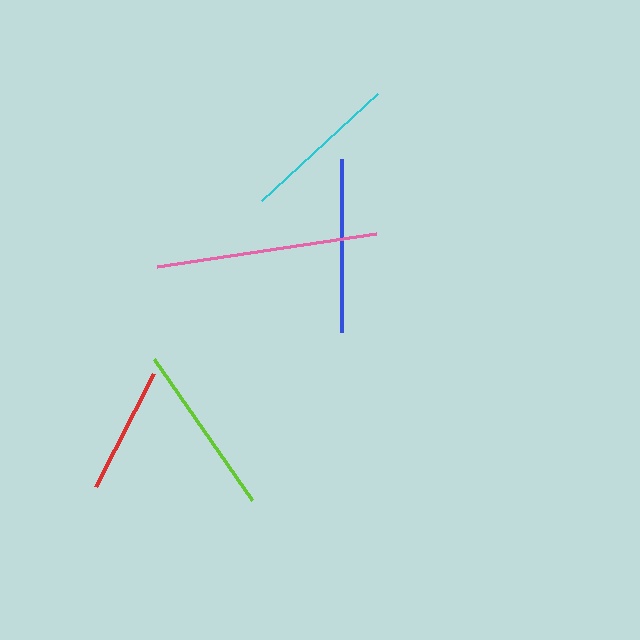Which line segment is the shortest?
The red line is the shortest at approximately 127 pixels.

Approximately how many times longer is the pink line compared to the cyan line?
The pink line is approximately 1.4 times the length of the cyan line.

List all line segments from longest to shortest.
From longest to shortest: pink, blue, lime, cyan, red.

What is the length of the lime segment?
The lime segment is approximately 172 pixels long.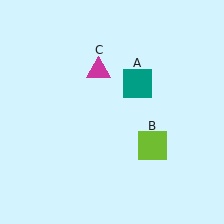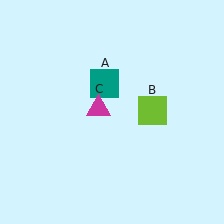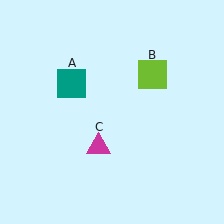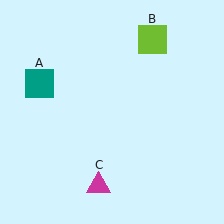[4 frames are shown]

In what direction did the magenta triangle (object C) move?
The magenta triangle (object C) moved down.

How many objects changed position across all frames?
3 objects changed position: teal square (object A), lime square (object B), magenta triangle (object C).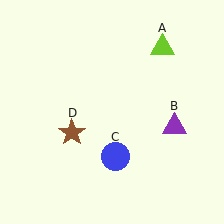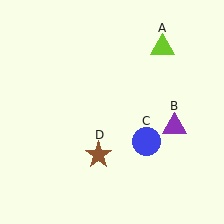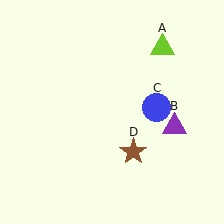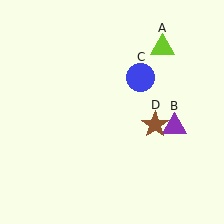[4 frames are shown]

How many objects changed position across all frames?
2 objects changed position: blue circle (object C), brown star (object D).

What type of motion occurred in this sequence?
The blue circle (object C), brown star (object D) rotated counterclockwise around the center of the scene.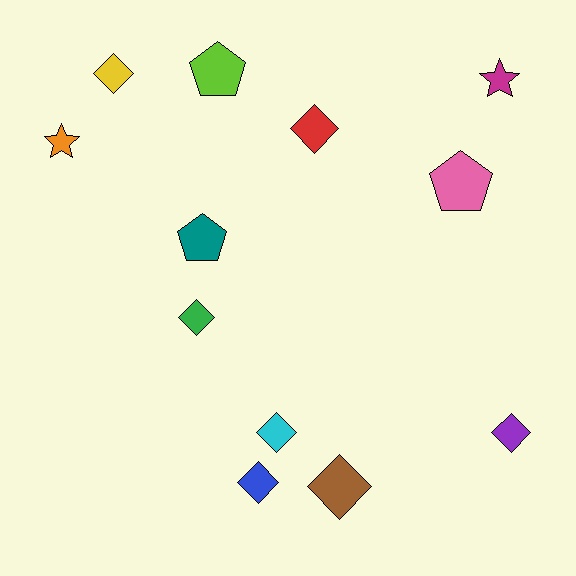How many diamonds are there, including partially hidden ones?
There are 7 diamonds.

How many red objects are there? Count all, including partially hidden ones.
There is 1 red object.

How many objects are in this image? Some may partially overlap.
There are 12 objects.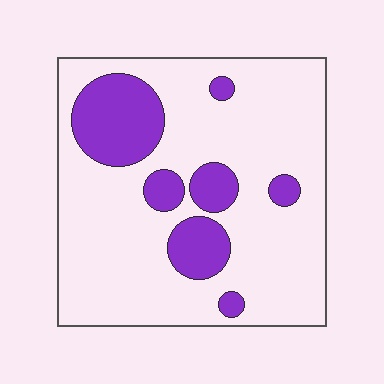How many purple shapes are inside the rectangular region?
7.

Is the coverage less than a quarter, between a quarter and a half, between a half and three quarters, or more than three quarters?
Less than a quarter.